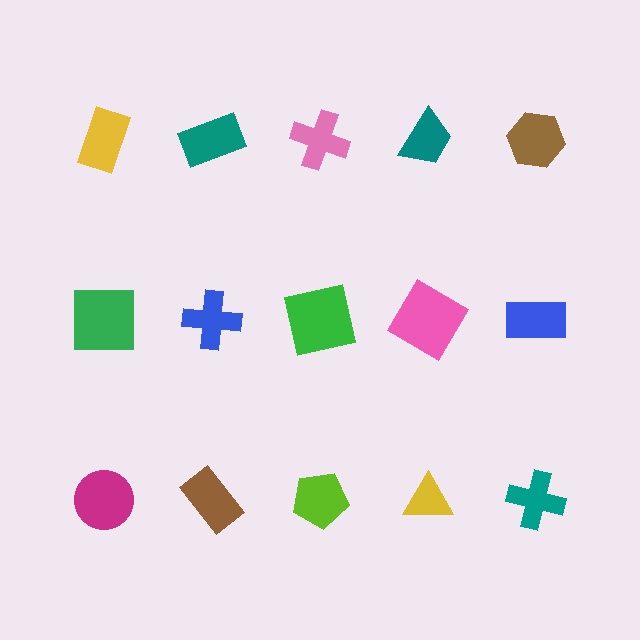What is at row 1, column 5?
A brown hexagon.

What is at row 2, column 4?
A pink diamond.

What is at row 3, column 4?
A yellow triangle.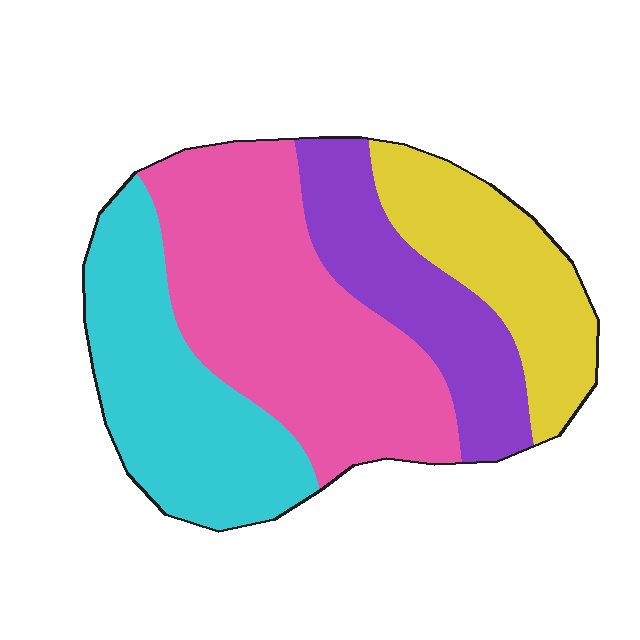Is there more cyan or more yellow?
Cyan.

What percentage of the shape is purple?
Purple covers roughly 20% of the shape.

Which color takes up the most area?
Pink, at roughly 35%.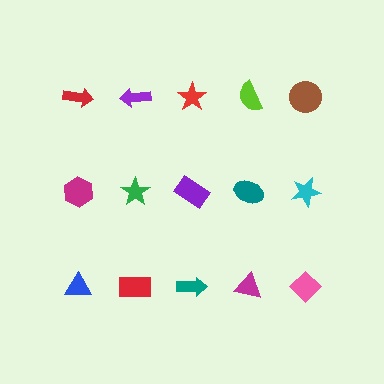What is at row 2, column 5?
A cyan star.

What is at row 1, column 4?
A lime semicircle.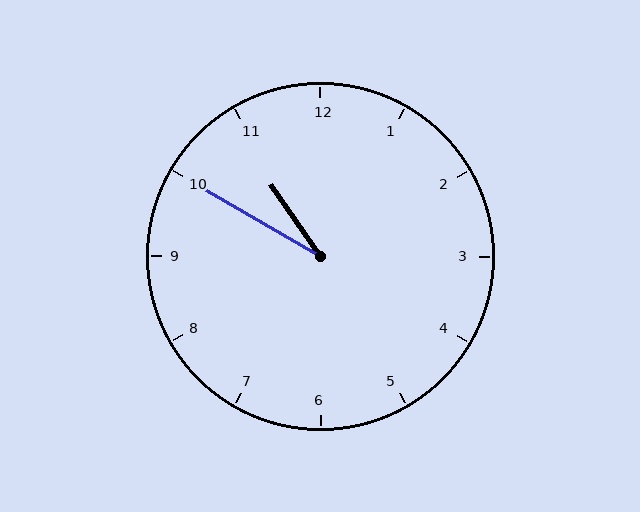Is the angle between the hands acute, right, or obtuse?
It is acute.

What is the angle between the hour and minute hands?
Approximately 25 degrees.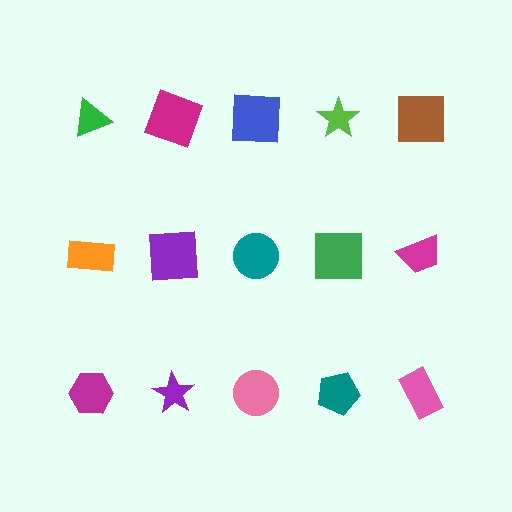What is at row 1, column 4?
A lime star.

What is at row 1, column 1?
A green triangle.